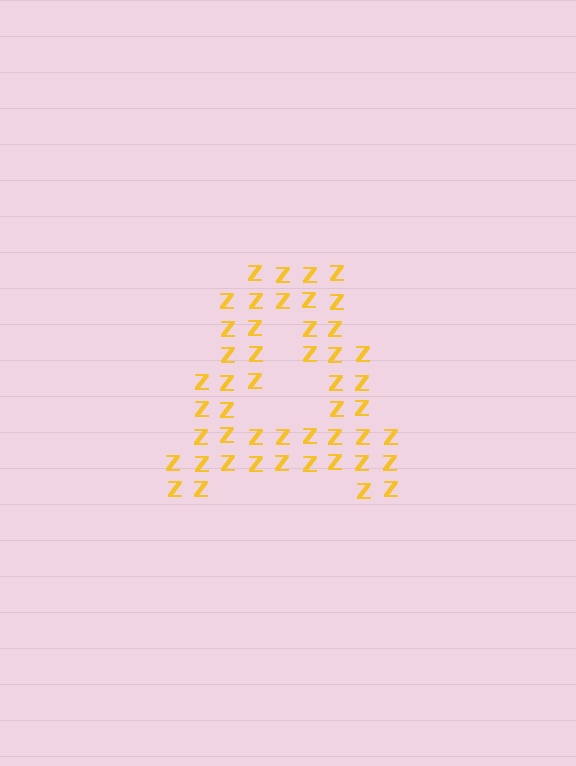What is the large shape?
The large shape is the letter A.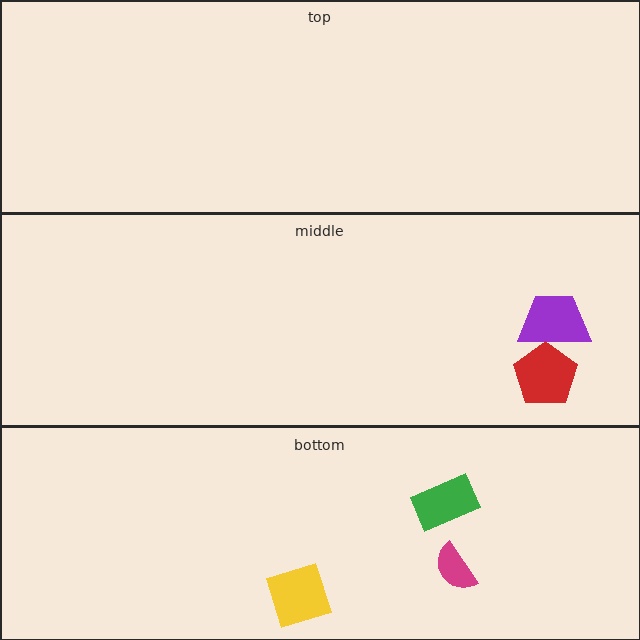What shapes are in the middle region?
The purple trapezoid, the red pentagon.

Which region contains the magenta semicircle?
The bottom region.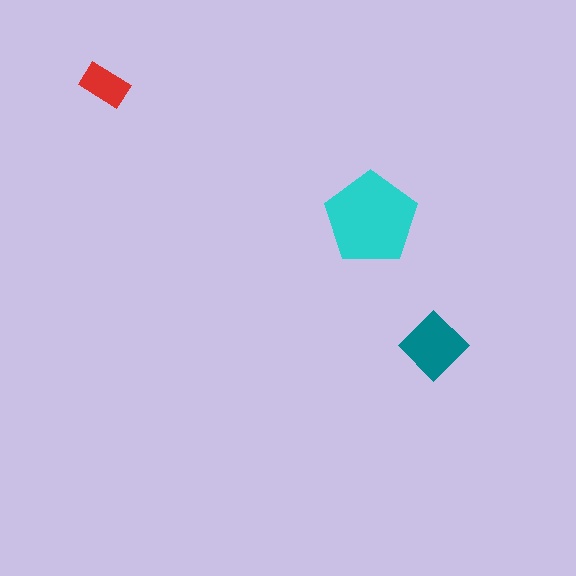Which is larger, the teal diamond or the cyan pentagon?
The cyan pentagon.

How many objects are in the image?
There are 3 objects in the image.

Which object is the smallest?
The red rectangle.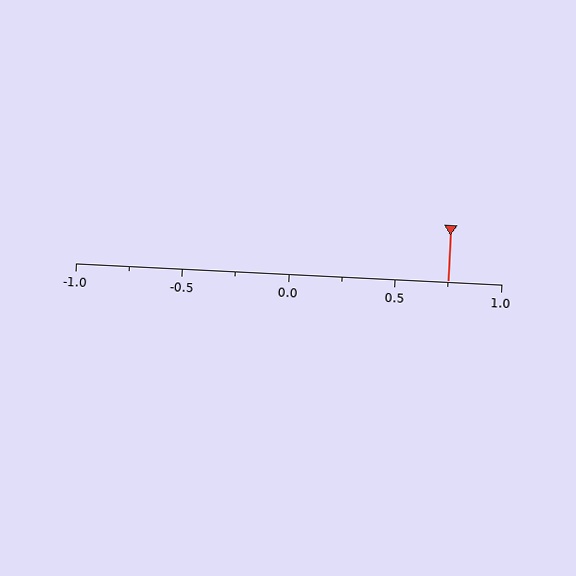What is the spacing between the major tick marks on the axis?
The major ticks are spaced 0.5 apart.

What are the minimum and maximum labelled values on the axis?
The axis runs from -1.0 to 1.0.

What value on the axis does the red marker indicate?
The marker indicates approximately 0.75.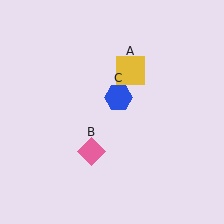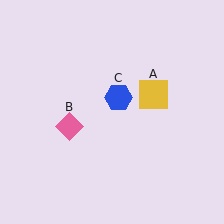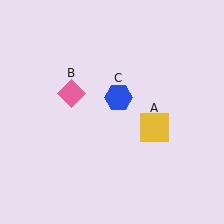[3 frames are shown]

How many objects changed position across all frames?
2 objects changed position: yellow square (object A), pink diamond (object B).